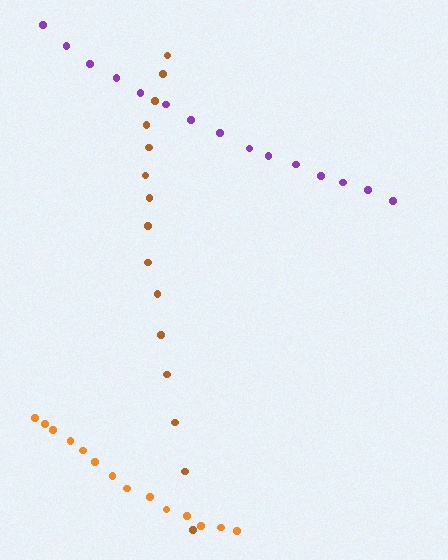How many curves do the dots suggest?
There are 3 distinct paths.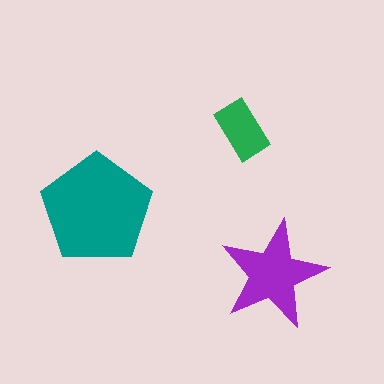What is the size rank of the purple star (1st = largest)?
2nd.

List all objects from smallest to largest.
The green rectangle, the purple star, the teal pentagon.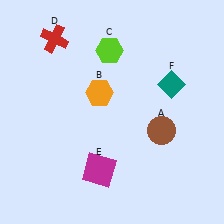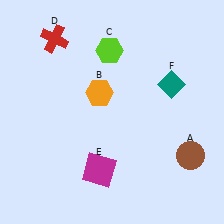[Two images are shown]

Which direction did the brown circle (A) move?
The brown circle (A) moved right.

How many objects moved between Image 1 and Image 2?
1 object moved between the two images.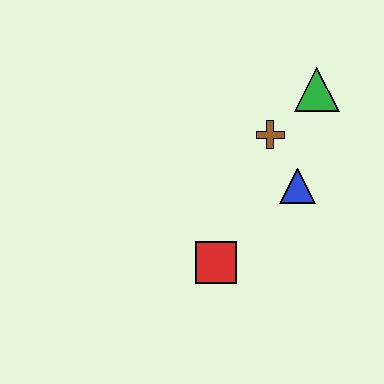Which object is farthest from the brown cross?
The red square is farthest from the brown cross.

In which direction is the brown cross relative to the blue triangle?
The brown cross is above the blue triangle.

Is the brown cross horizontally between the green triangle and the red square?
Yes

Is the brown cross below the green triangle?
Yes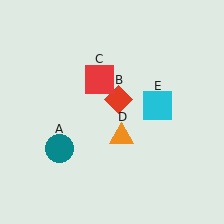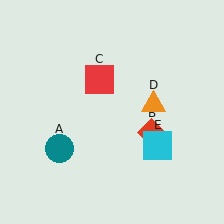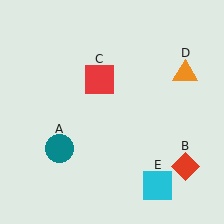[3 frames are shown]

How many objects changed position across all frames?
3 objects changed position: red diamond (object B), orange triangle (object D), cyan square (object E).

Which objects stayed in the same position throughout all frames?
Teal circle (object A) and red square (object C) remained stationary.